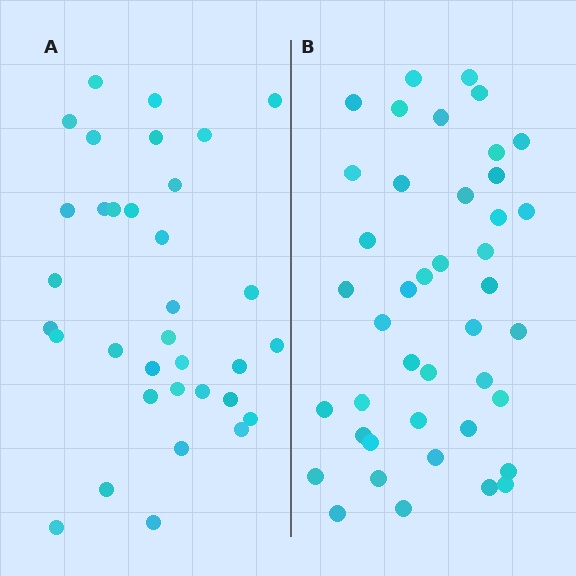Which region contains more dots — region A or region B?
Region B (the right region) has more dots.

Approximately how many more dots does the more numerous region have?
Region B has roughly 8 or so more dots than region A.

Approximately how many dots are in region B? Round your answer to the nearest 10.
About 40 dots. (The exact count is 42, which rounds to 40.)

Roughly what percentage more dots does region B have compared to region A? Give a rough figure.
About 25% more.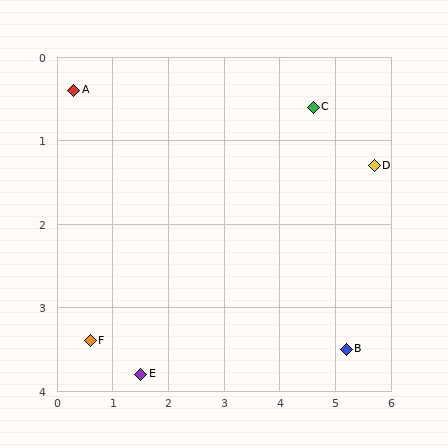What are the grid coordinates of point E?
Point E is at approximately (1.5, 3.8).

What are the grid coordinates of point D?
Point D is at approximately (5.7, 1.3).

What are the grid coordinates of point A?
Point A is at approximately (0.3, 0.4).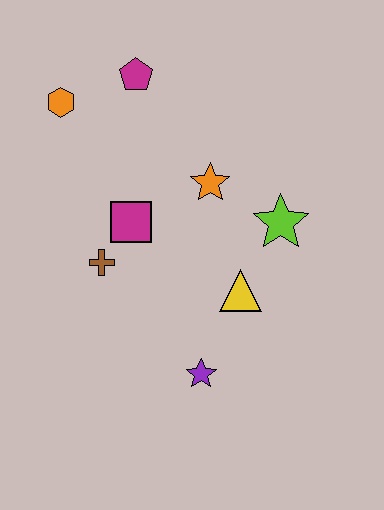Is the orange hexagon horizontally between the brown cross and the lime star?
No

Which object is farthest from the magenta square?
The purple star is farthest from the magenta square.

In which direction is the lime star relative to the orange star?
The lime star is to the right of the orange star.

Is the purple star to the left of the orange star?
Yes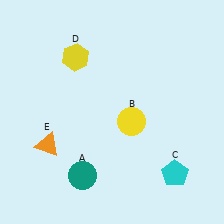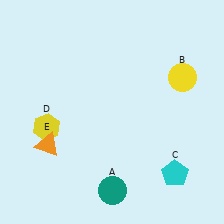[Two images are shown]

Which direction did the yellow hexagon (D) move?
The yellow hexagon (D) moved down.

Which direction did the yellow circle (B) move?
The yellow circle (B) moved right.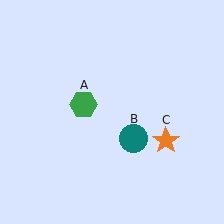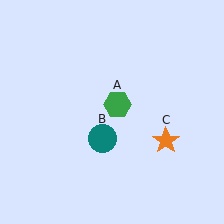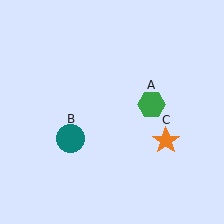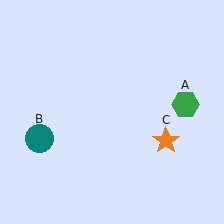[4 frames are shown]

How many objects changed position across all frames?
2 objects changed position: green hexagon (object A), teal circle (object B).